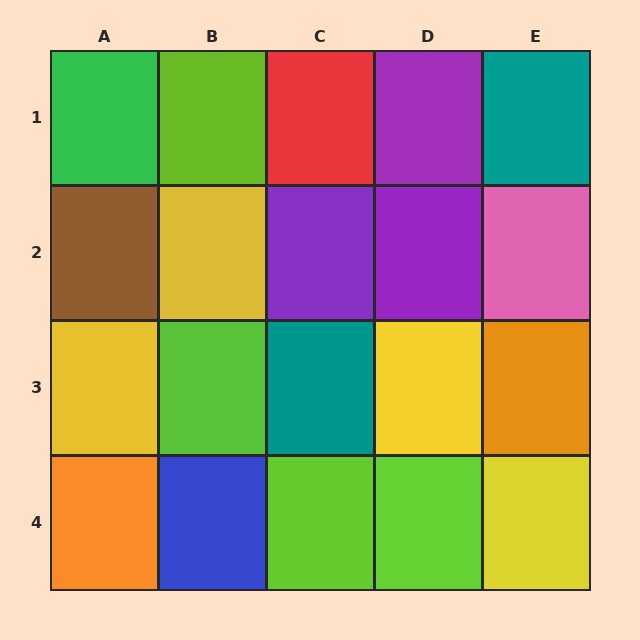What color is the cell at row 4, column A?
Orange.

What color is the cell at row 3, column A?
Yellow.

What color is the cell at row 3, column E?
Orange.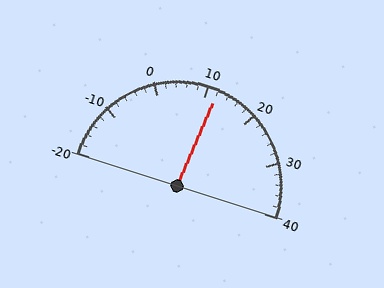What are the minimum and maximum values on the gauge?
The gauge ranges from -20 to 40.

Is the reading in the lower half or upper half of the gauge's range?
The reading is in the upper half of the range (-20 to 40).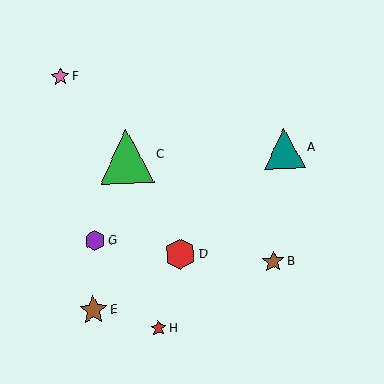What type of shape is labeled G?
Shape G is a purple hexagon.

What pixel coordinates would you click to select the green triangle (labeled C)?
Click at (127, 156) to select the green triangle C.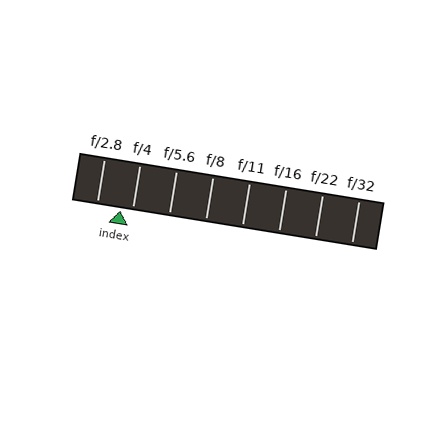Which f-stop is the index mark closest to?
The index mark is closest to f/4.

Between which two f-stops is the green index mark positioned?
The index mark is between f/2.8 and f/4.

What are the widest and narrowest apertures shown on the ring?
The widest aperture shown is f/2.8 and the narrowest is f/32.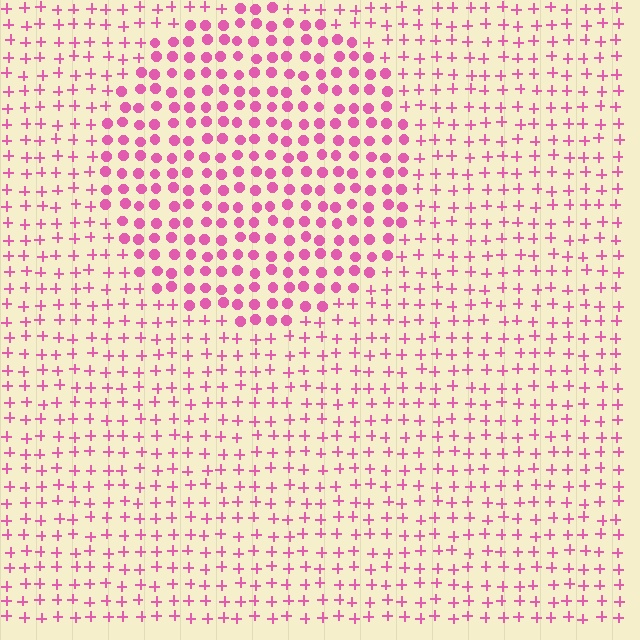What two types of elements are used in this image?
The image uses circles inside the circle region and plus signs outside it.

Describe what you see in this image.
The image is filled with small pink elements arranged in a uniform grid. A circle-shaped region contains circles, while the surrounding area contains plus signs. The boundary is defined purely by the change in element shape.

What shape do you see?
I see a circle.